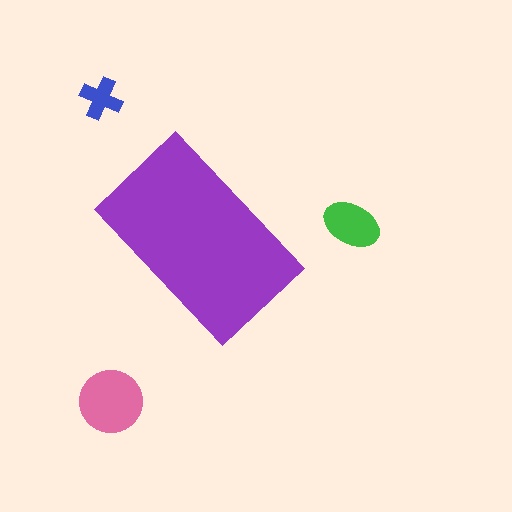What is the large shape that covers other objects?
A purple rectangle.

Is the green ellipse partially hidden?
No, the green ellipse is fully visible.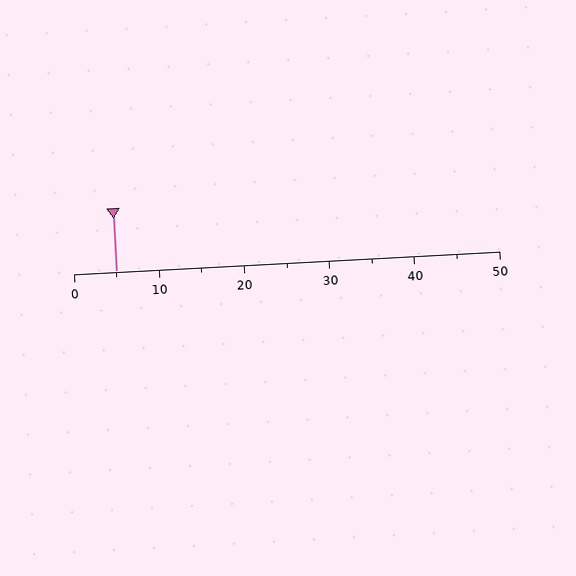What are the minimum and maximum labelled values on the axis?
The axis runs from 0 to 50.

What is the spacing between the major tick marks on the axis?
The major ticks are spaced 10 apart.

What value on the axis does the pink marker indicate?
The marker indicates approximately 5.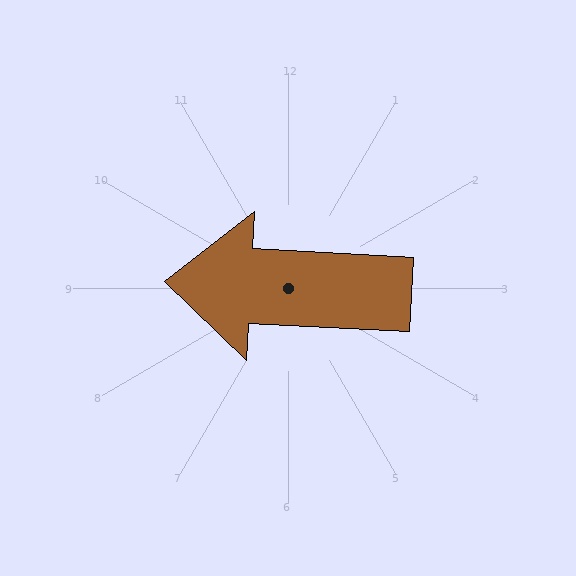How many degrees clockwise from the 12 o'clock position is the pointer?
Approximately 273 degrees.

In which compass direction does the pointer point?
West.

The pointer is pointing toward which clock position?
Roughly 9 o'clock.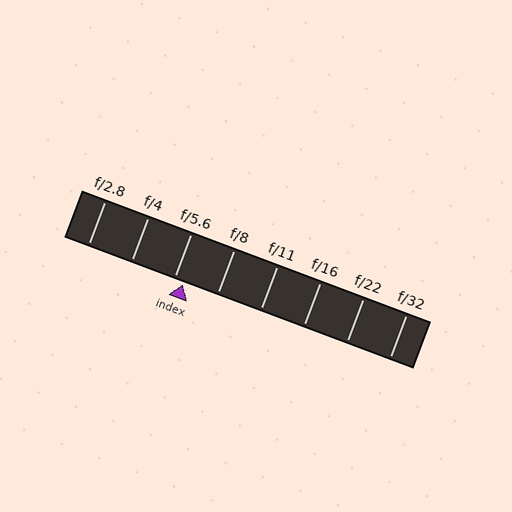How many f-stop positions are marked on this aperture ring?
There are 8 f-stop positions marked.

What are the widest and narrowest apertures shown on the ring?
The widest aperture shown is f/2.8 and the narrowest is f/32.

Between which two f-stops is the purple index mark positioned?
The index mark is between f/5.6 and f/8.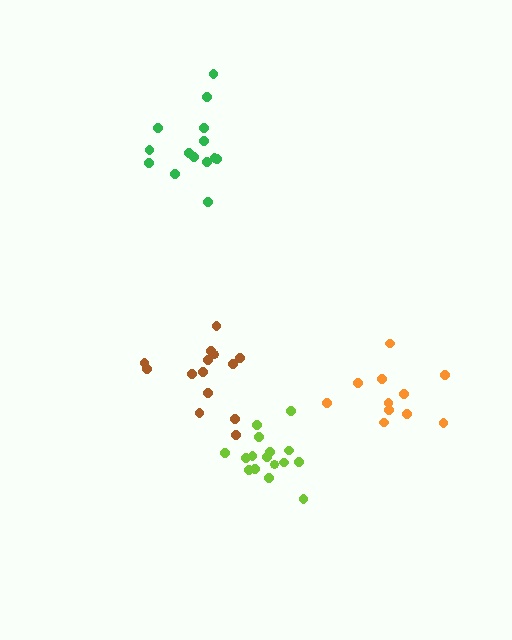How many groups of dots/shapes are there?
There are 4 groups.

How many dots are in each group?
Group 1: 16 dots, Group 2: 14 dots, Group 3: 14 dots, Group 4: 11 dots (55 total).